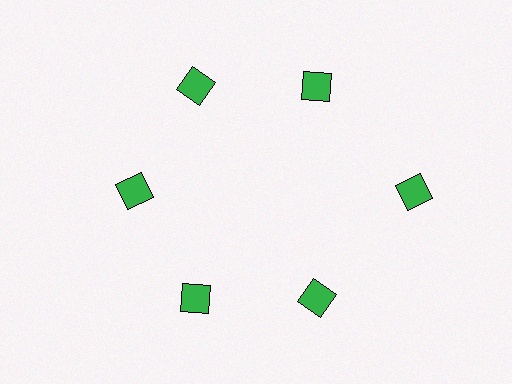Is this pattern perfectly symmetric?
No. The 6 green squares are arranged in a ring, but one element near the 3 o'clock position is pushed outward from the center, breaking the 6-fold rotational symmetry.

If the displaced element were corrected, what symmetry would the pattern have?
It would have 6-fold rotational symmetry — the pattern would map onto itself every 60 degrees.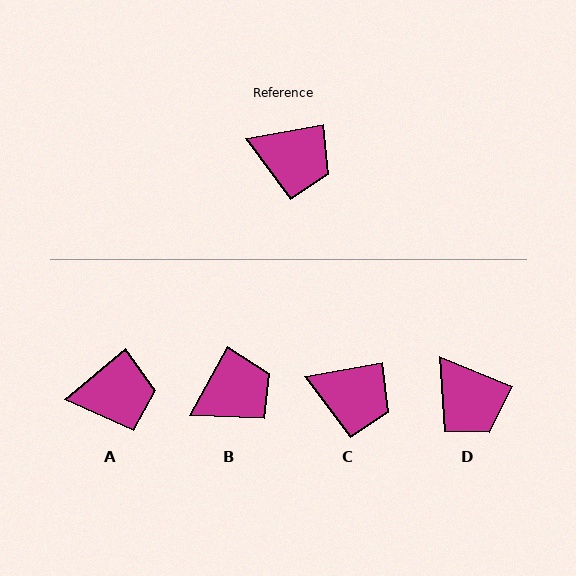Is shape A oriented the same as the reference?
No, it is off by about 29 degrees.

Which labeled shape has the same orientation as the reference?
C.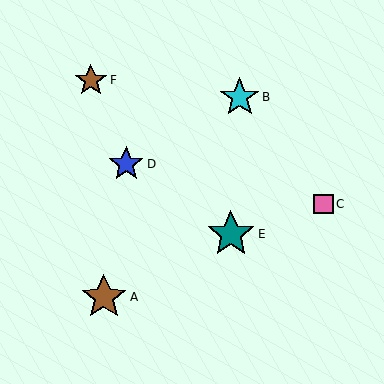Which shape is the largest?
The teal star (labeled E) is the largest.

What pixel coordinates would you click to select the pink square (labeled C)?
Click at (323, 204) to select the pink square C.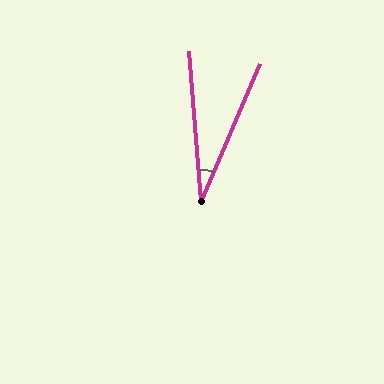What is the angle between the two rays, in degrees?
Approximately 28 degrees.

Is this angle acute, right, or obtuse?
It is acute.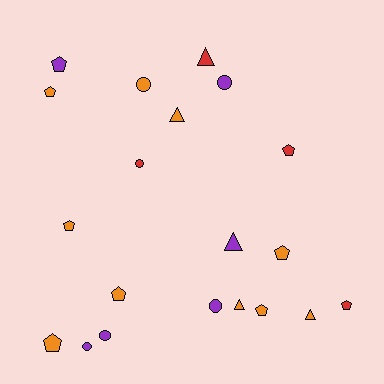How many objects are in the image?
There are 20 objects.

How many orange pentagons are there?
There are 6 orange pentagons.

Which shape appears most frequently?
Pentagon, with 9 objects.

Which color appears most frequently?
Orange, with 10 objects.